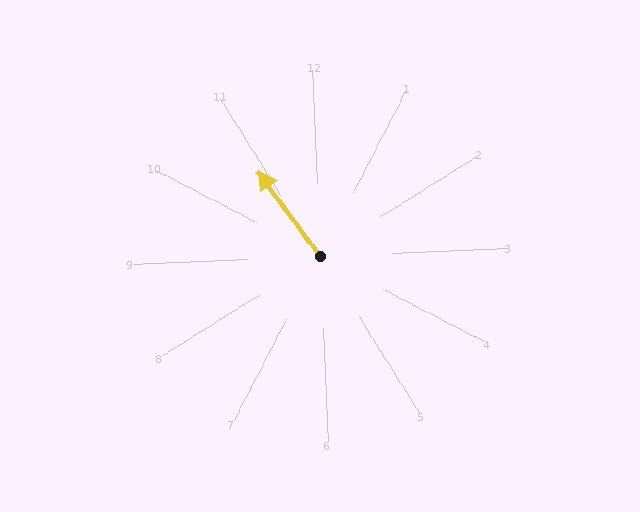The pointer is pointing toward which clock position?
Roughly 11 o'clock.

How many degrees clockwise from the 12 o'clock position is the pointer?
Approximately 326 degrees.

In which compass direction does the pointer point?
Northwest.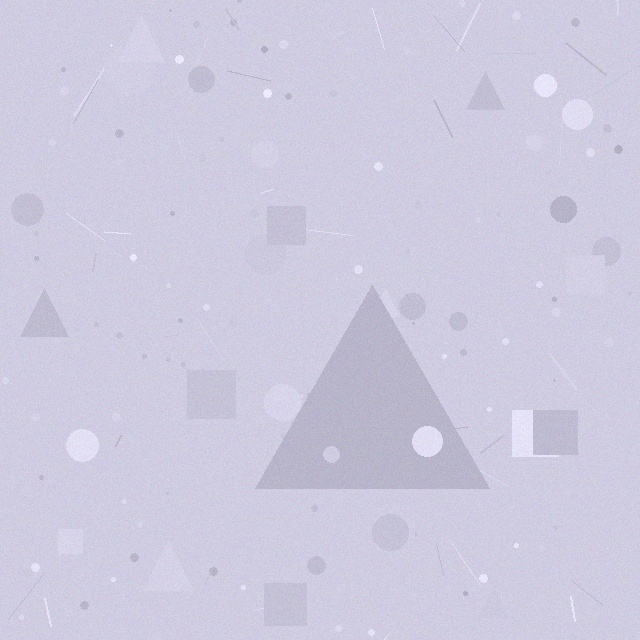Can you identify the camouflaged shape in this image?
The camouflaged shape is a triangle.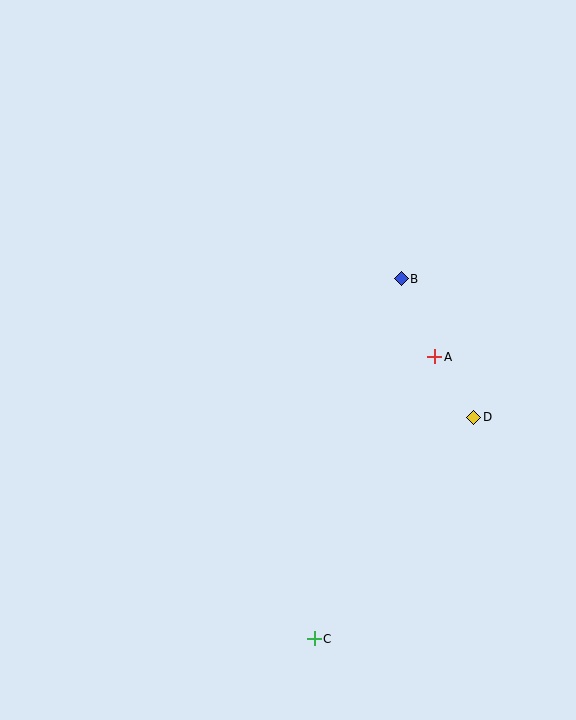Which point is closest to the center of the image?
Point B at (401, 279) is closest to the center.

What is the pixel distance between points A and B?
The distance between A and B is 85 pixels.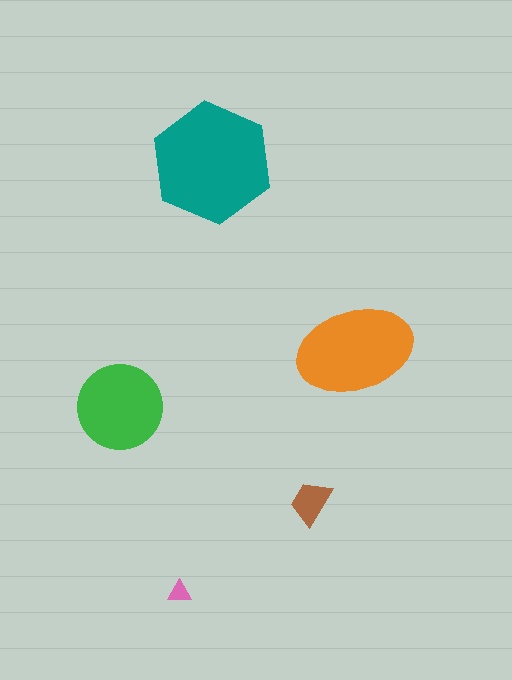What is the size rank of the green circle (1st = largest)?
3rd.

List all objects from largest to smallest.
The teal hexagon, the orange ellipse, the green circle, the brown trapezoid, the pink triangle.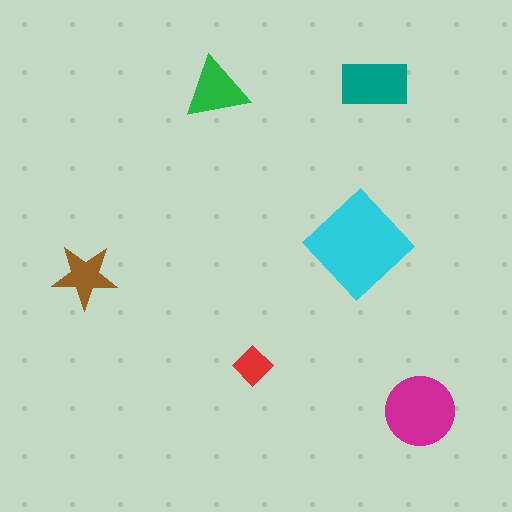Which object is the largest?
The cyan diamond.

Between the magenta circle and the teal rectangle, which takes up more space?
The magenta circle.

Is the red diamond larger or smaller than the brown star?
Smaller.